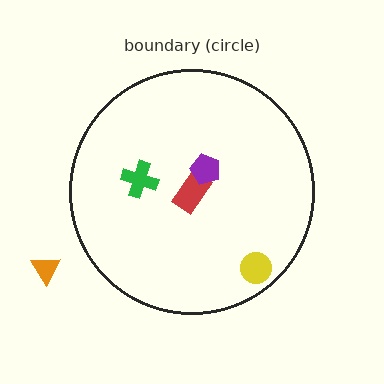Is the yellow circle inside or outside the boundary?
Inside.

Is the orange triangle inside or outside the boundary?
Outside.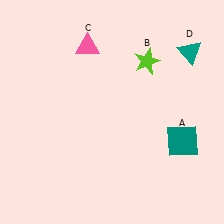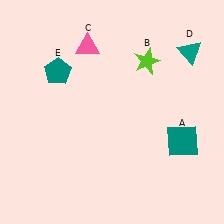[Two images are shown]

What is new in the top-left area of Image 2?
A teal pentagon (E) was added in the top-left area of Image 2.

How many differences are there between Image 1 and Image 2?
There is 1 difference between the two images.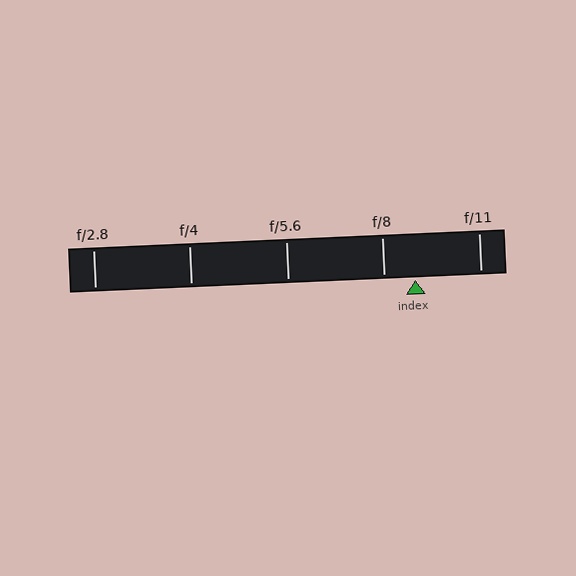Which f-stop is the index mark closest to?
The index mark is closest to f/8.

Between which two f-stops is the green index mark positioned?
The index mark is between f/8 and f/11.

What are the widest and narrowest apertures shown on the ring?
The widest aperture shown is f/2.8 and the narrowest is f/11.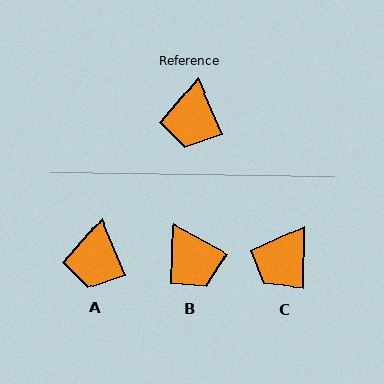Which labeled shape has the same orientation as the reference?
A.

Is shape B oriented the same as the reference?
No, it is off by about 39 degrees.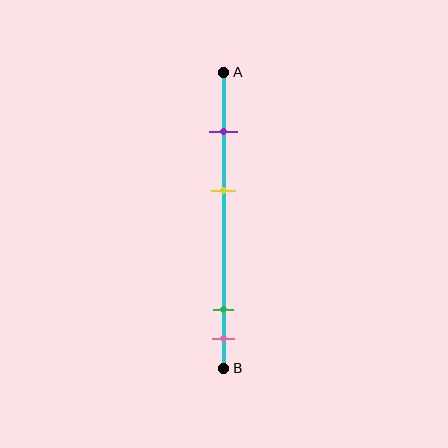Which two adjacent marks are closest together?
The green and pink marks are the closest adjacent pair.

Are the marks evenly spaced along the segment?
No, the marks are not evenly spaced.